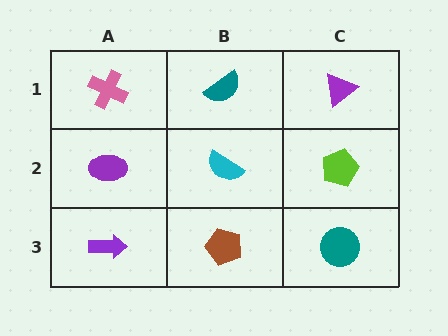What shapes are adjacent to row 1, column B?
A cyan semicircle (row 2, column B), a pink cross (row 1, column A), a purple triangle (row 1, column C).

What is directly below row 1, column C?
A lime pentagon.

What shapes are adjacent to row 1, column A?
A purple ellipse (row 2, column A), a teal semicircle (row 1, column B).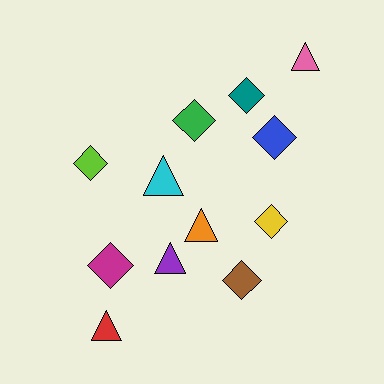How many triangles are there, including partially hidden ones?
There are 5 triangles.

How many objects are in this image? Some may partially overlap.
There are 12 objects.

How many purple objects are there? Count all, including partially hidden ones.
There is 1 purple object.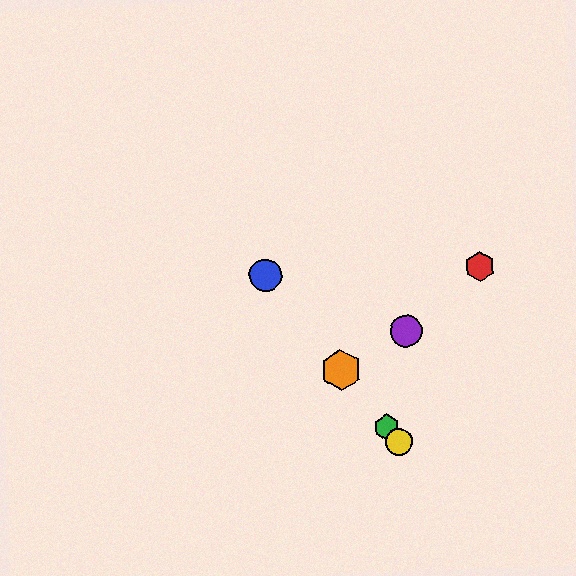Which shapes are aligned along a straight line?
The blue circle, the green hexagon, the yellow circle, the orange hexagon are aligned along a straight line.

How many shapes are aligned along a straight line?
4 shapes (the blue circle, the green hexagon, the yellow circle, the orange hexagon) are aligned along a straight line.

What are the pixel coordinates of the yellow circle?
The yellow circle is at (399, 442).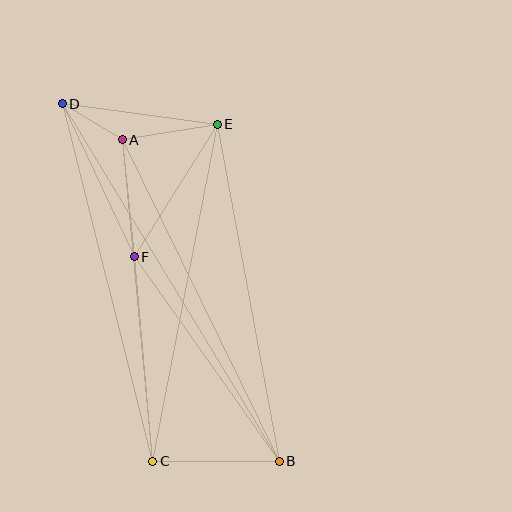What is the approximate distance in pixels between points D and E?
The distance between D and E is approximately 156 pixels.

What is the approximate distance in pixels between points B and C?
The distance between B and C is approximately 126 pixels.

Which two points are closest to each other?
Points A and D are closest to each other.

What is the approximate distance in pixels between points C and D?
The distance between C and D is approximately 369 pixels.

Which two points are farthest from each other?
Points B and D are farthest from each other.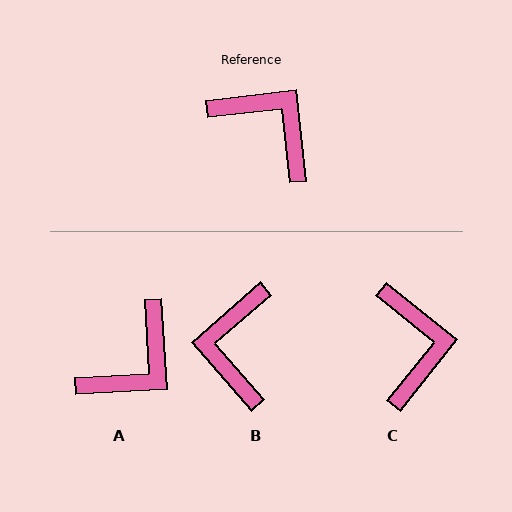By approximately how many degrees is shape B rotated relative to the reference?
Approximately 124 degrees counter-clockwise.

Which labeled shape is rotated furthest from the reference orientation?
B, about 124 degrees away.